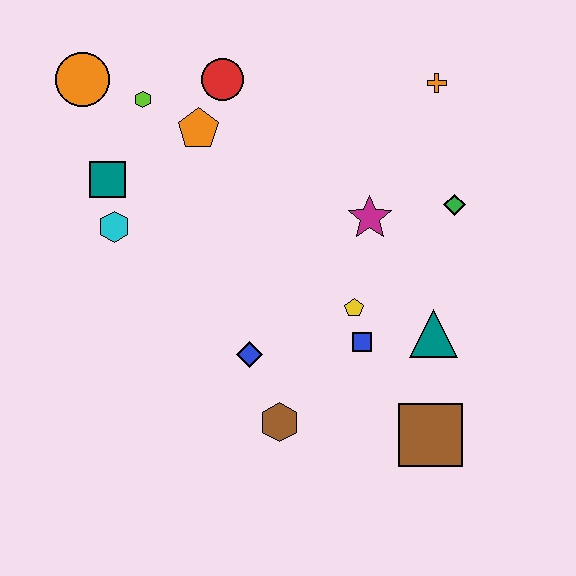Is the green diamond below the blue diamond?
No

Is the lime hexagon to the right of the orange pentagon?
No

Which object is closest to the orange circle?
The lime hexagon is closest to the orange circle.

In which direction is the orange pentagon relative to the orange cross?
The orange pentagon is to the left of the orange cross.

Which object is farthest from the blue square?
The orange circle is farthest from the blue square.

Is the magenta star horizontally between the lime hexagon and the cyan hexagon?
No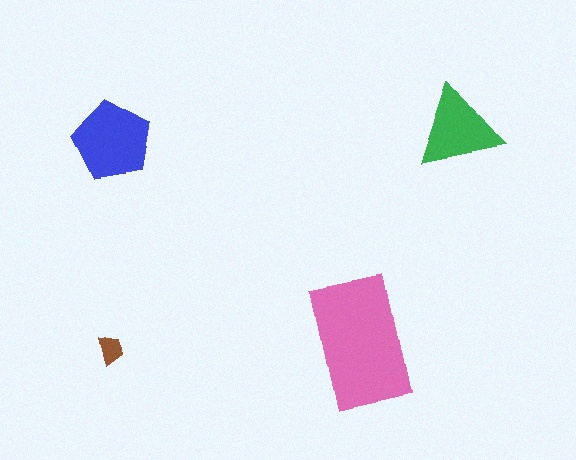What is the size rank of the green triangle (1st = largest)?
3rd.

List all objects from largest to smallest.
The pink rectangle, the blue pentagon, the green triangle, the brown trapezoid.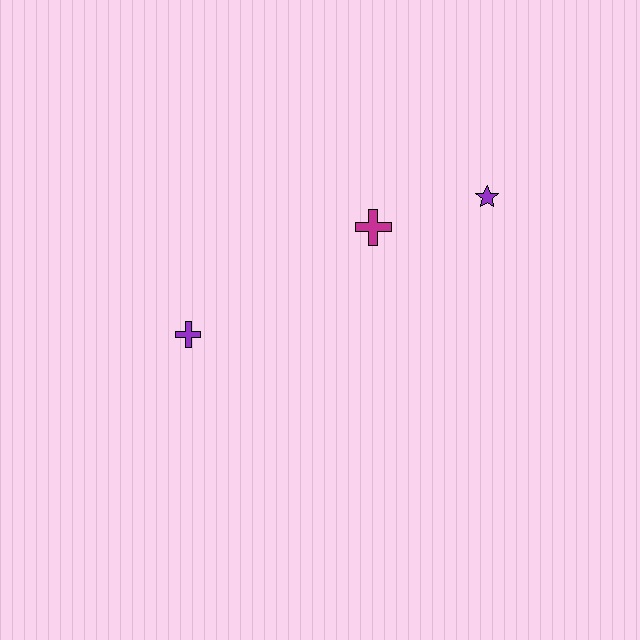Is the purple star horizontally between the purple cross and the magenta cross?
No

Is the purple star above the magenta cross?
Yes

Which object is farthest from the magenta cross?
The purple cross is farthest from the magenta cross.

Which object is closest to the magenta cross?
The purple star is closest to the magenta cross.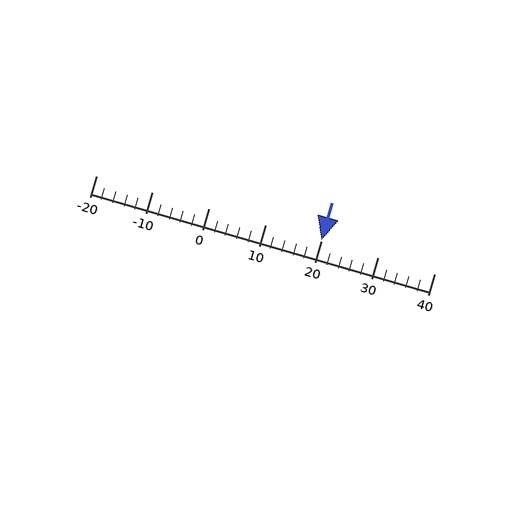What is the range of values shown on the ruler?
The ruler shows values from -20 to 40.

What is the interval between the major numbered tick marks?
The major tick marks are spaced 10 units apart.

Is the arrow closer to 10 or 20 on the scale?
The arrow is closer to 20.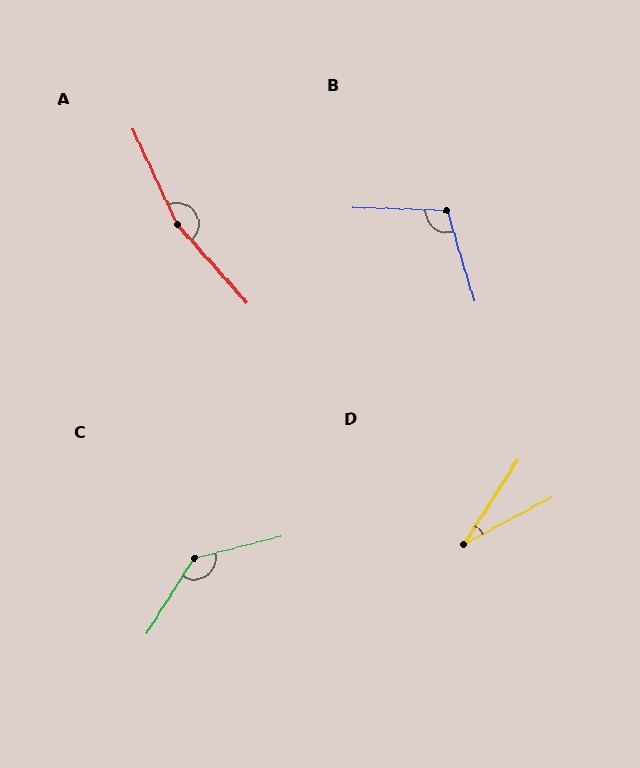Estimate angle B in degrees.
Approximately 109 degrees.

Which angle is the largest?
A, at approximately 163 degrees.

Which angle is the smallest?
D, at approximately 29 degrees.